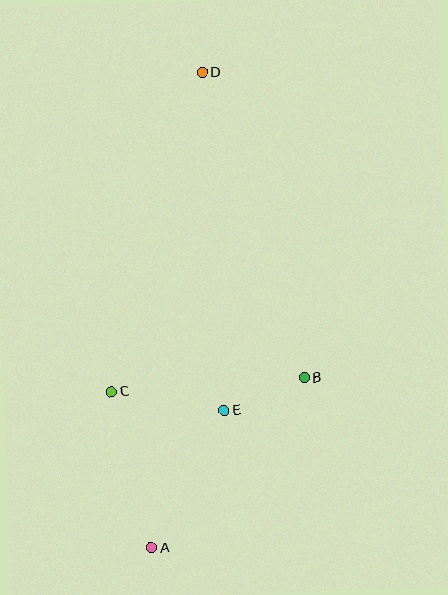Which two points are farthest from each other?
Points A and D are farthest from each other.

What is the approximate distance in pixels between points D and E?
The distance between D and E is approximately 338 pixels.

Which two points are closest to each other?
Points B and E are closest to each other.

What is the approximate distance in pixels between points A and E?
The distance between A and E is approximately 155 pixels.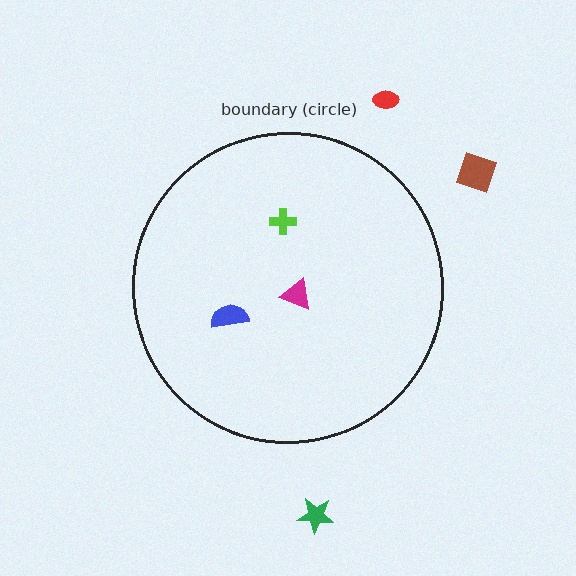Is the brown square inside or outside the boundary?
Outside.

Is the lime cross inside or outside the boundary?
Inside.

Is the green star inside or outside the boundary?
Outside.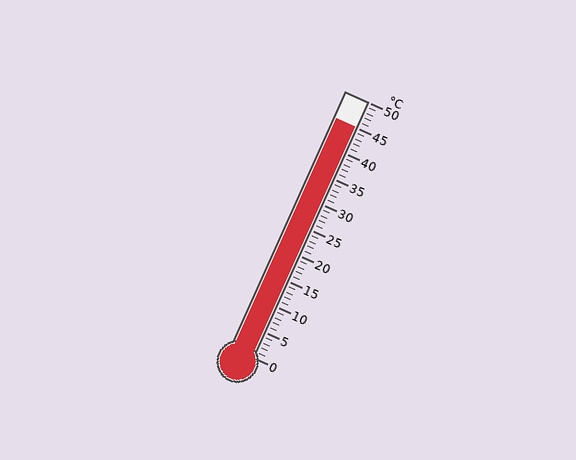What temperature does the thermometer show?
The thermometer shows approximately 45°C.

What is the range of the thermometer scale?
The thermometer scale ranges from 0°C to 50°C.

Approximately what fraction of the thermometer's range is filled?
The thermometer is filled to approximately 90% of its range.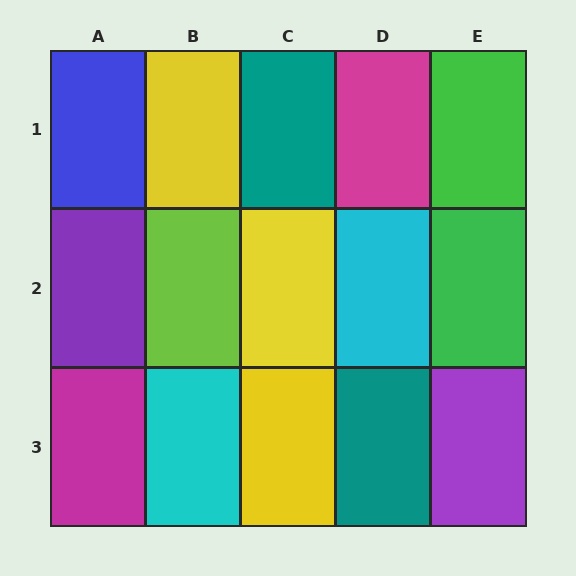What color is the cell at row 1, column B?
Yellow.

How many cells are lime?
1 cell is lime.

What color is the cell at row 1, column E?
Green.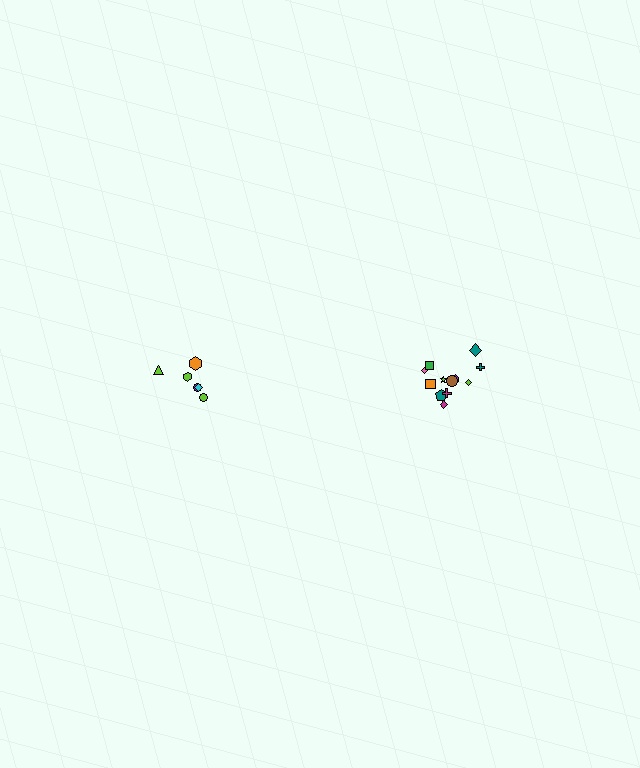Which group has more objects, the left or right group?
The right group.